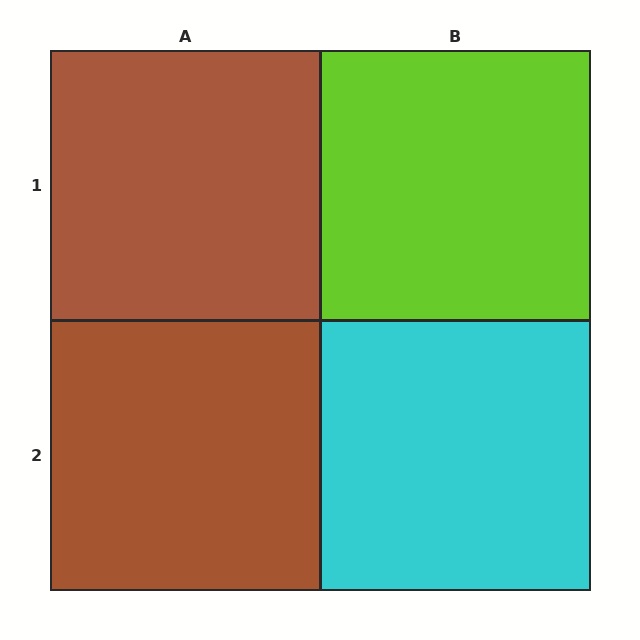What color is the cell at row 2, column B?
Cyan.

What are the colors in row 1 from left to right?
Brown, lime.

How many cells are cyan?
1 cell is cyan.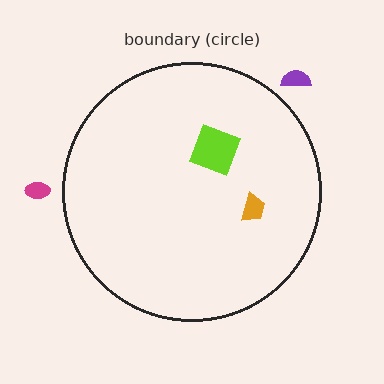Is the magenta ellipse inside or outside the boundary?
Outside.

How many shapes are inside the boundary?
2 inside, 2 outside.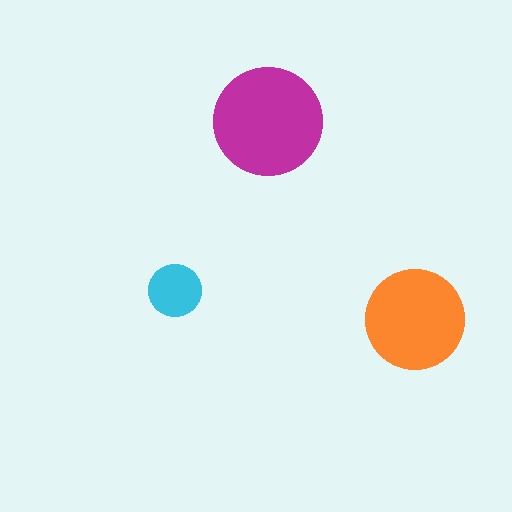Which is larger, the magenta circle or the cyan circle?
The magenta one.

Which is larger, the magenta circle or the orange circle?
The magenta one.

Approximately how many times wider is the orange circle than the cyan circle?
About 2 times wider.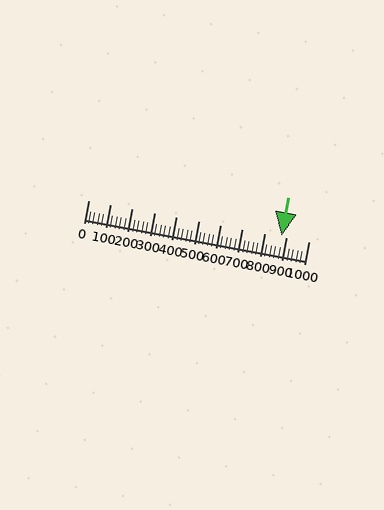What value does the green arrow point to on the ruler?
The green arrow points to approximately 879.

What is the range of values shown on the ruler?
The ruler shows values from 0 to 1000.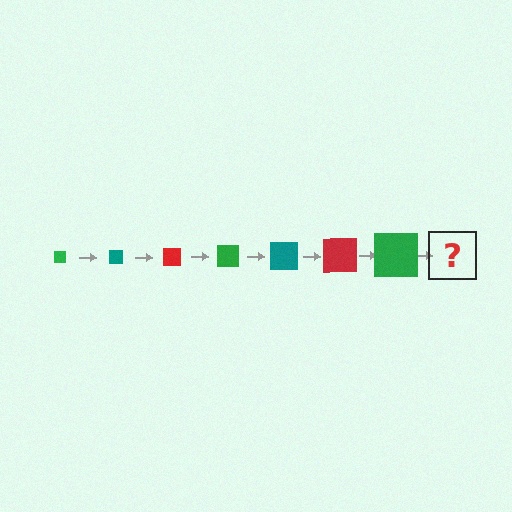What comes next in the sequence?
The next element should be a teal square, larger than the previous one.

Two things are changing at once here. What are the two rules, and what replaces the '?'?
The two rules are that the square grows larger each step and the color cycles through green, teal, and red. The '?' should be a teal square, larger than the previous one.